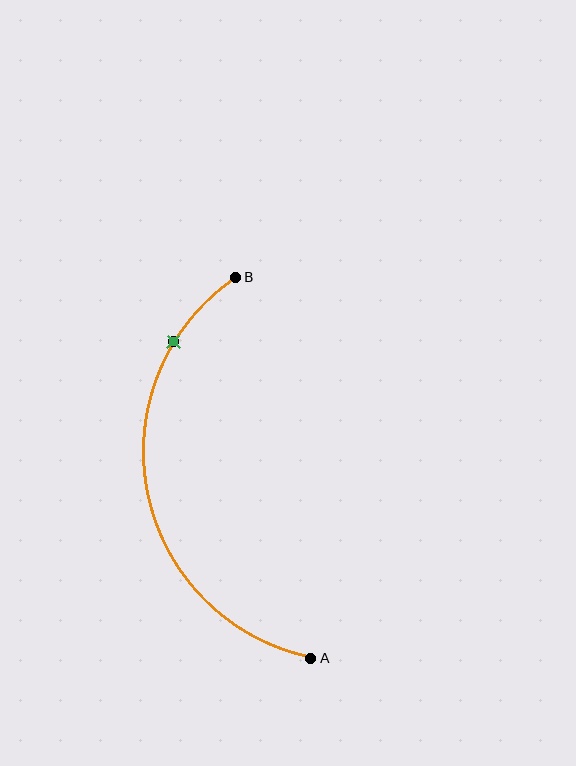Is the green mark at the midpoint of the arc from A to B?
No. The green mark lies on the arc but is closer to endpoint B. The arc midpoint would be at the point on the curve equidistant along the arc from both A and B.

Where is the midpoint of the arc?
The arc midpoint is the point on the curve farthest from the straight line joining A and B. It sits to the left of that line.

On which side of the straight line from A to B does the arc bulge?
The arc bulges to the left of the straight line connecting A and B.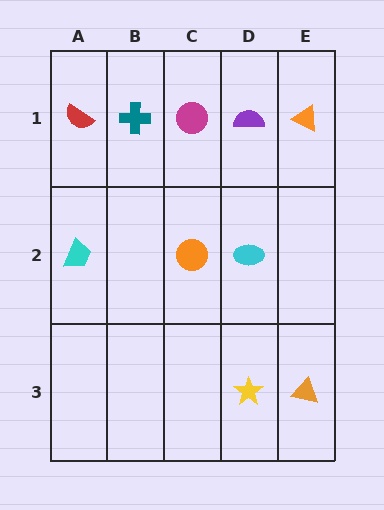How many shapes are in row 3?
2 shapes.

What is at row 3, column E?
An orange triangle.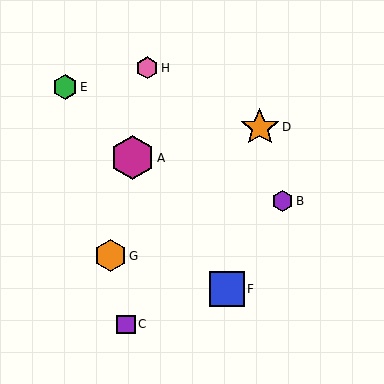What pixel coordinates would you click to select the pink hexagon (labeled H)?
Click at (147, 68) to select the pink hexagon H.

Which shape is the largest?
The magenta hexagon (labeled A) is the largest.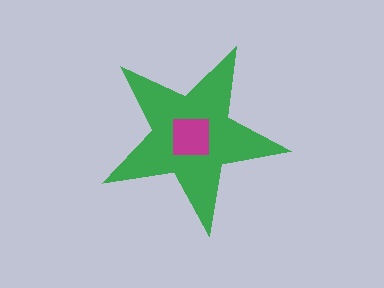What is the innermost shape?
The magenta square.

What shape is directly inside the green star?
The magenta square.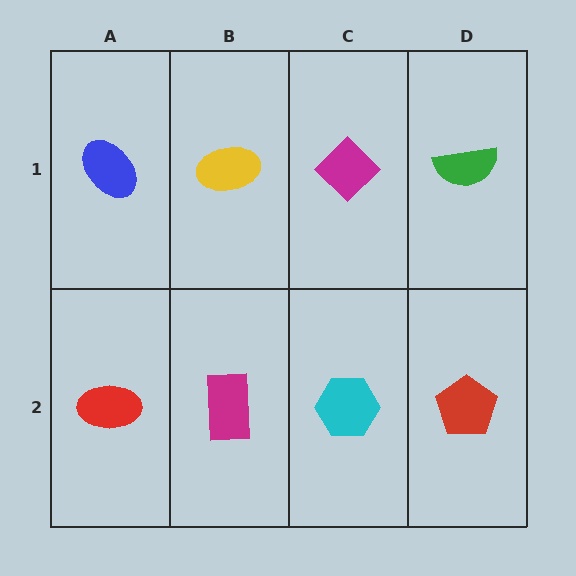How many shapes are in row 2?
4 shapes.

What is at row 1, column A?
A blue ellipse.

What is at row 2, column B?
A magenta rectangle.